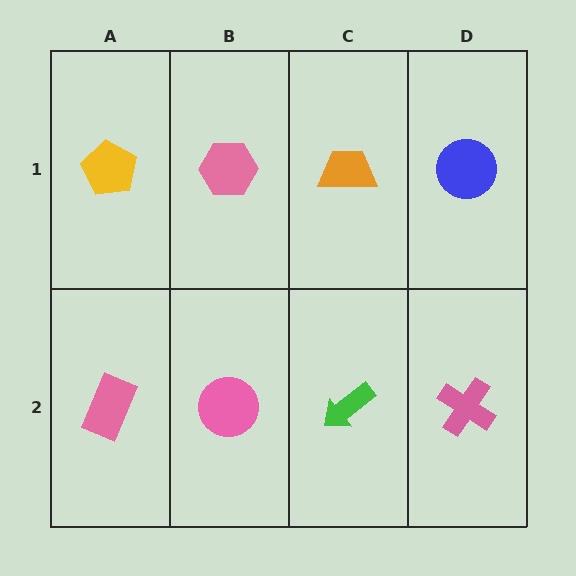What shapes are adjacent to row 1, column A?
A pink rectangle (row 2, column A), a pink hexagon (row 1, column B).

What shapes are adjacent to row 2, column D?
A blue circle (row 1, column D), a green arrow (row 2, column C).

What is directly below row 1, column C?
A green arrow.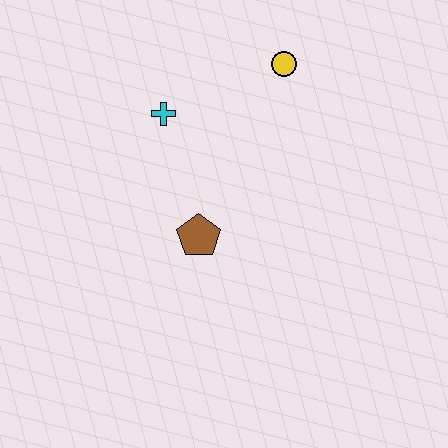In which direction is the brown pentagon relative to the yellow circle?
The brown pentagon is below the yellow circle.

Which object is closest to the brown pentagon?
The cyan cross is closest to the brown pentagon.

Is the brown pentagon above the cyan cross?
No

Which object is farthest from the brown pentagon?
The yellow circle is farthest from the brown pentagon.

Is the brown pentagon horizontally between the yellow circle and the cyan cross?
Yes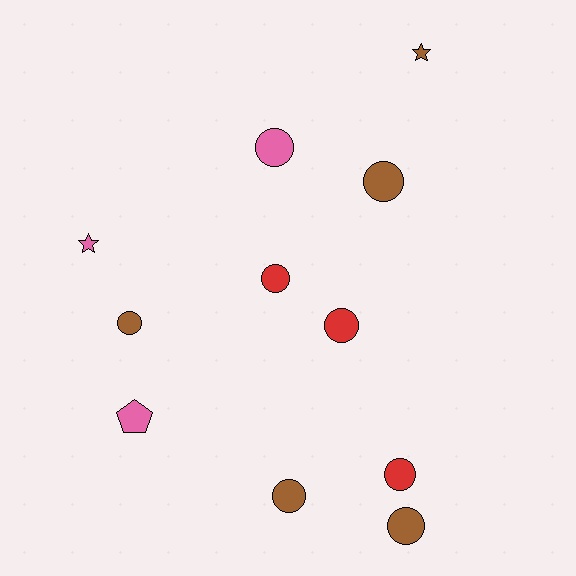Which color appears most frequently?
Brown, with 5 objects.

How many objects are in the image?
There are 11 objects.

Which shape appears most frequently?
Circle, with 8 objects.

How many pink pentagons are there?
There is 1 pink pentagon.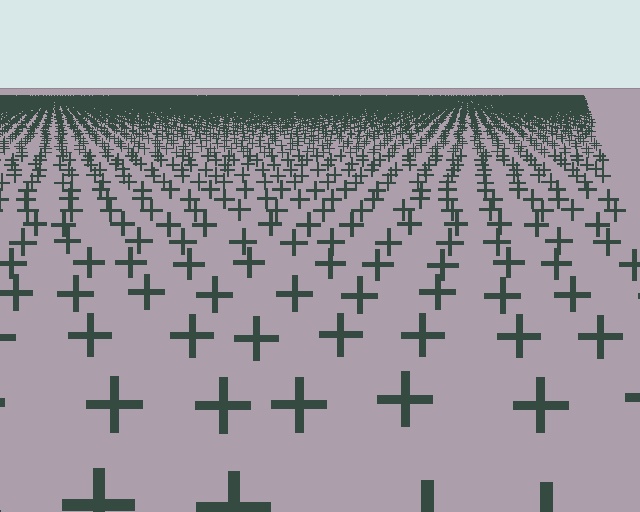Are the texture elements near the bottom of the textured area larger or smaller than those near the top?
Larger. Near the bottom, elements are closer to the viewer and appear at a bigger on-screen size.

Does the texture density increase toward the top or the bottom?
Density increases toward the top.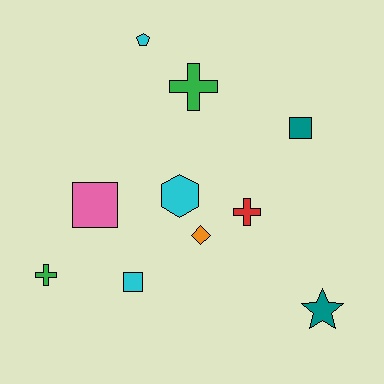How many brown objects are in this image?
There are no brown objects.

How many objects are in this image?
There are 10 objects.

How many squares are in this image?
There are 3 squares.